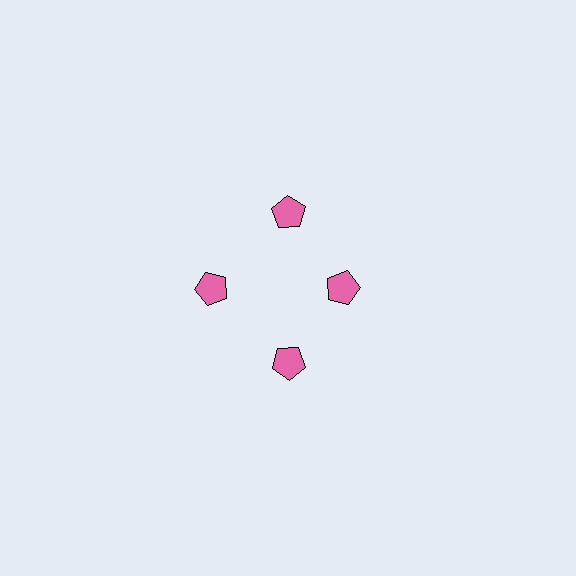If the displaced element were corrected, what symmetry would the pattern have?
It would have 4-fold rotational symmetry — the pattern would map onto itself every 90 degrees.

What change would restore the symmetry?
The symmetry would be restored by moving it outward, back onto the ring so that all 4 pentagons sit at equal angles and equal distance from the center.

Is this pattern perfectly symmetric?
No. The 4 pink pentagons are arranged in a ring, but one element near the 3 o'clock position is pulled inward toward the center, breaking the 4-fold rotational symmetry.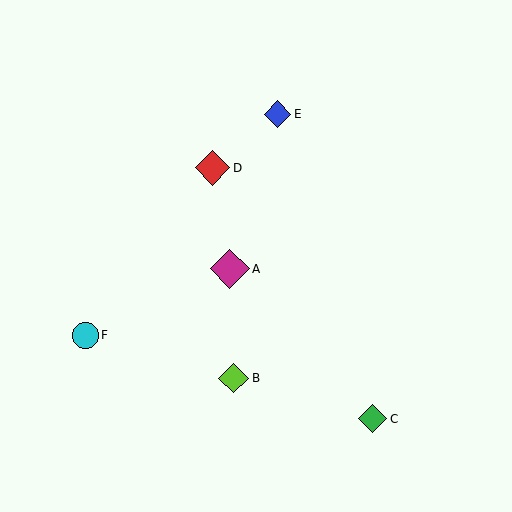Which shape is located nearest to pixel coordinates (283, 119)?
The blue diamond (labeled E) at (278, 114) is nearest to that location.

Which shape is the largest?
The magenta diamond (labeled A) is the largest.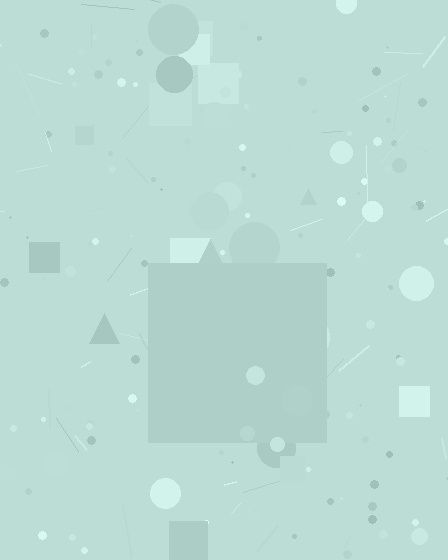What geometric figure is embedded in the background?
A square is embedded in the background.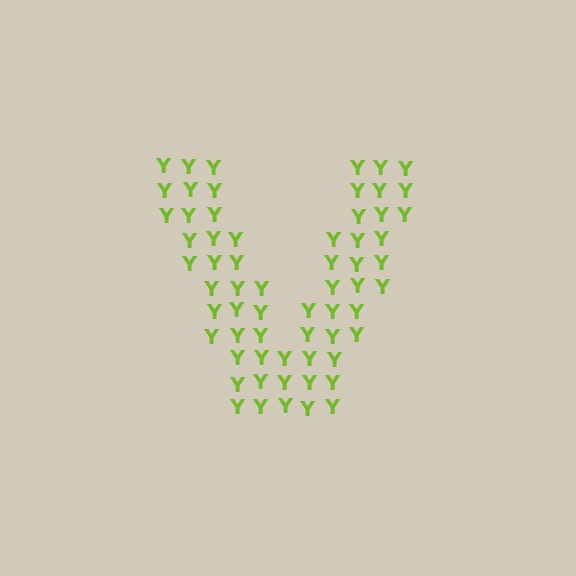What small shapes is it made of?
It is made of small letter Y's.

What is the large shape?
The large shape is the letter V.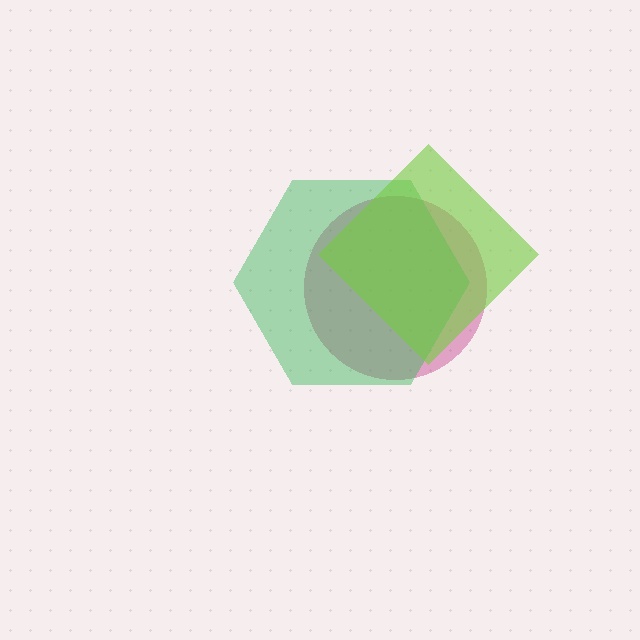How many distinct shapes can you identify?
There are 3 distinct shapes: a magenta circle, a green hexagon, a lime diamond.